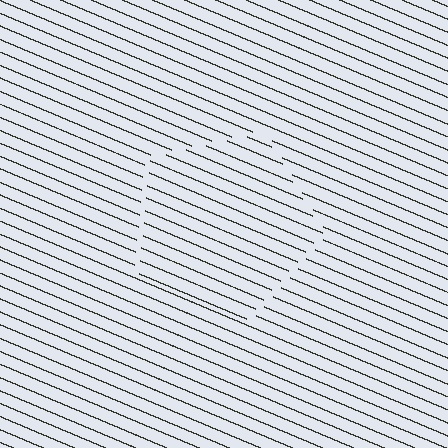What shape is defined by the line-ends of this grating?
An illusory pentagon. The interior of the shape contains the same grating, shifted by half a period — the contour is defined by the phase discontinuity where line-ends from the inner and outer gratings abut.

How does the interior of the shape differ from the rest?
The interior of the shape contains the same grating, shifted by half a period — the contour is defined by the phase discontinuity where line-ends from the inner and outer gratings abut.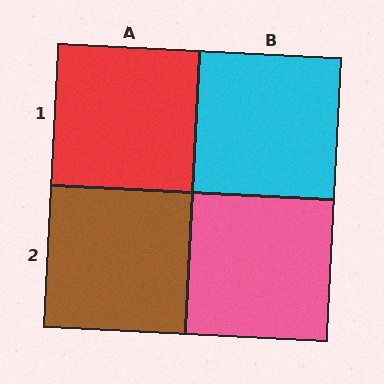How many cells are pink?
1 cell is pink.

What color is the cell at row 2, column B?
Pink.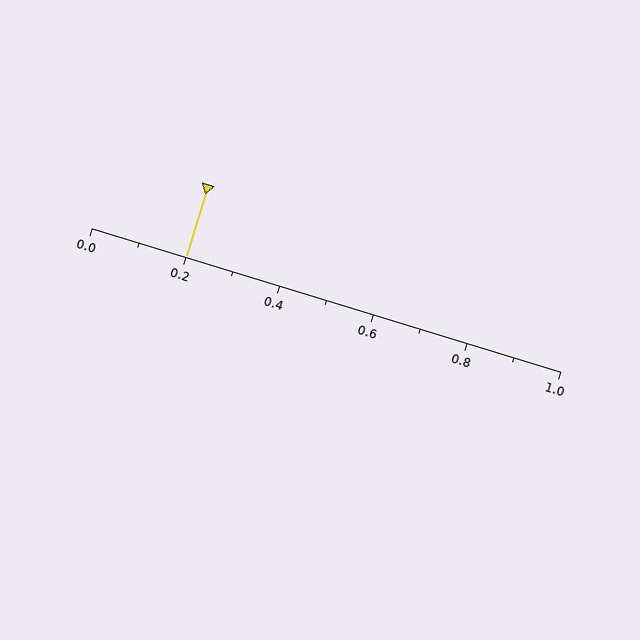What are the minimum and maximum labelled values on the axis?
The axis runs from 0.0 to 1.0.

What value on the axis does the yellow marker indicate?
The marker indicates approximately 0.2.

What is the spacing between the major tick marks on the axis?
The major ticks are spaced 0.2 apart.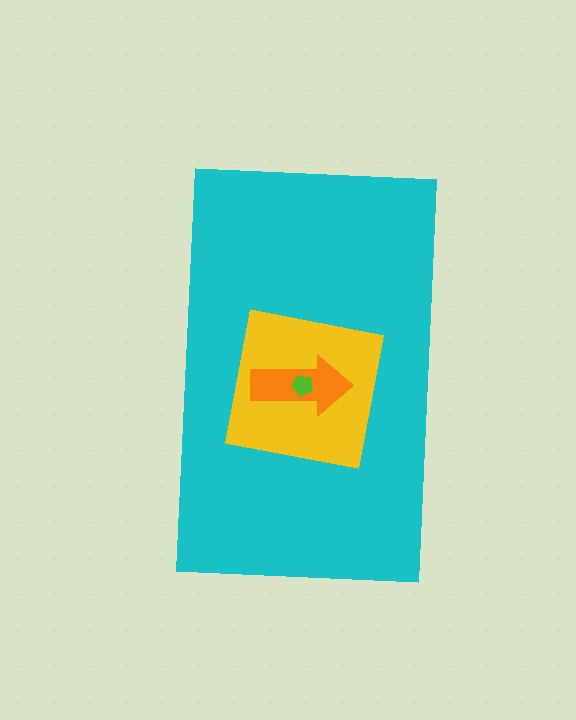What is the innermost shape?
The lime pentagon.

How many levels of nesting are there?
4.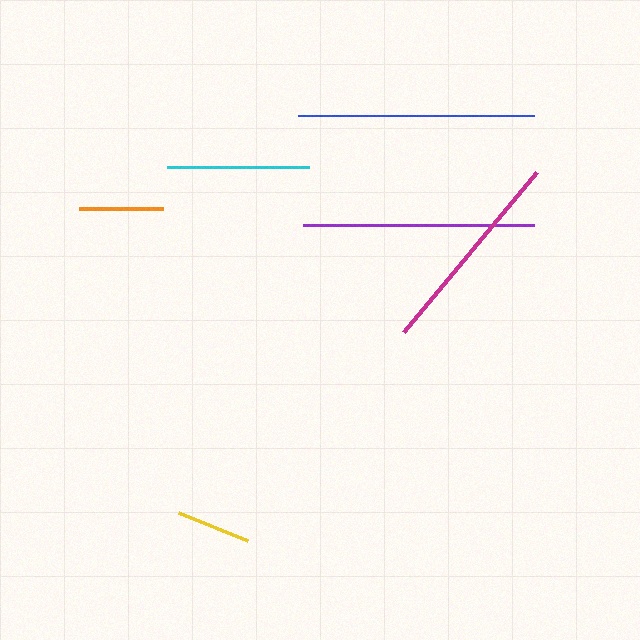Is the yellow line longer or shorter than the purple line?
The purple line is longer than the yellow line.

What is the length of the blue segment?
The blue segment is approximately 236 pixels long.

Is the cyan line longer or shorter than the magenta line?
The magenta line is longer than the cyan line.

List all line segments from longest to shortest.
From longest to shortest: blue, purple, magenta, cyan, orange, yellow.